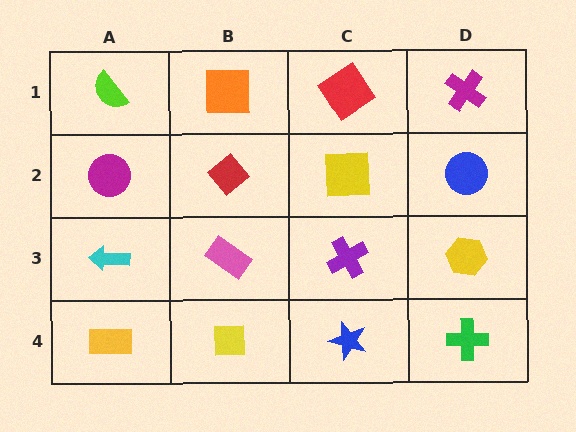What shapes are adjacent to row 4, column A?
A cyan arrow (row 3, column A), a yellow square (row 4, column B).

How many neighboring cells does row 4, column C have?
3.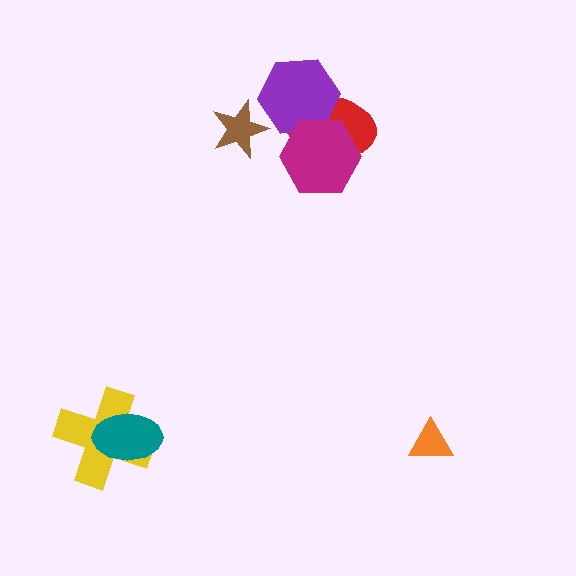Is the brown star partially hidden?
No, no other shape covers it.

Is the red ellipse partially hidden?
Yes, it is partially covered by another shape.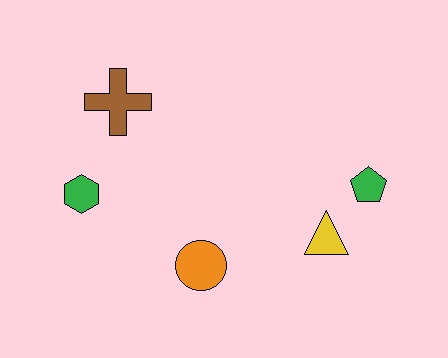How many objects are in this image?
There are 5 objects.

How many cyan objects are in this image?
There are no cyan objects.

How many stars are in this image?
There are no stars.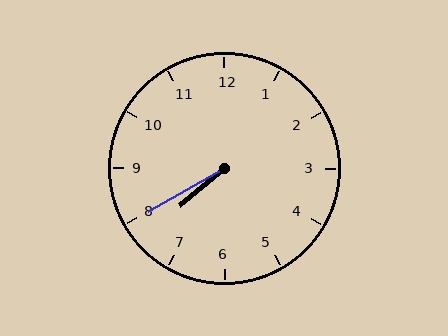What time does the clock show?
7:40.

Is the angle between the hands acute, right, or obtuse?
It is acute.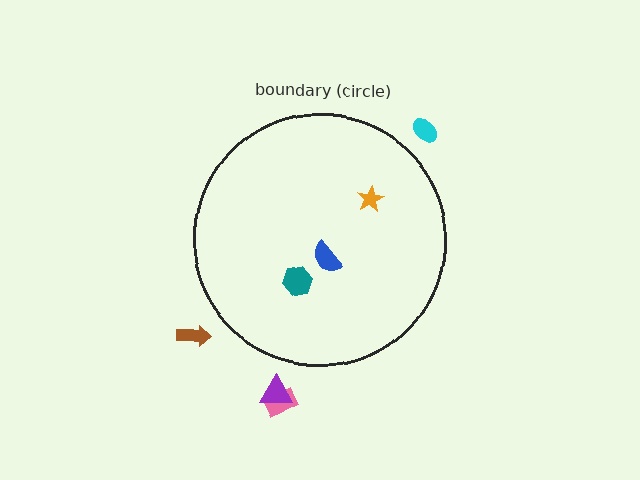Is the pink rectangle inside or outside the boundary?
Outside.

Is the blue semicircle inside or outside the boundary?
Inside.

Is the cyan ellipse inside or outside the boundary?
Outside.